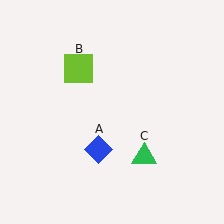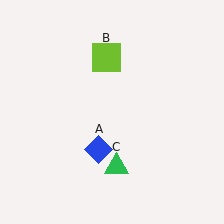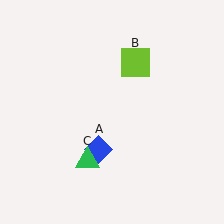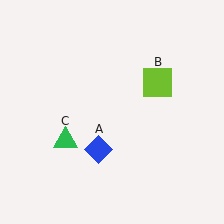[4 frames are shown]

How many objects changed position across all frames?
2 objects changed position: lime square (object B), green triangle (object C).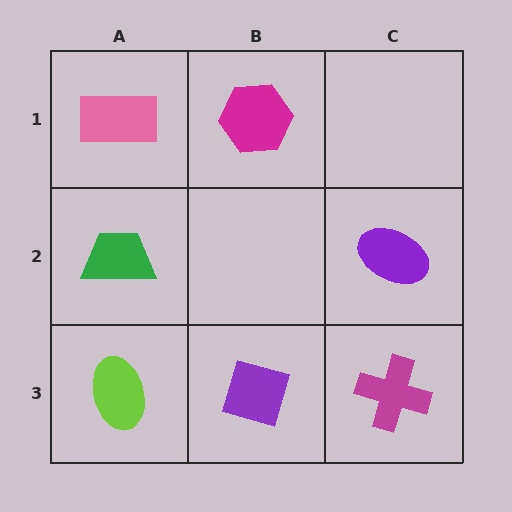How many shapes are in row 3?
3 shapes.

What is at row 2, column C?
A purple ellipse.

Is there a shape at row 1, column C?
No, that cell is empty.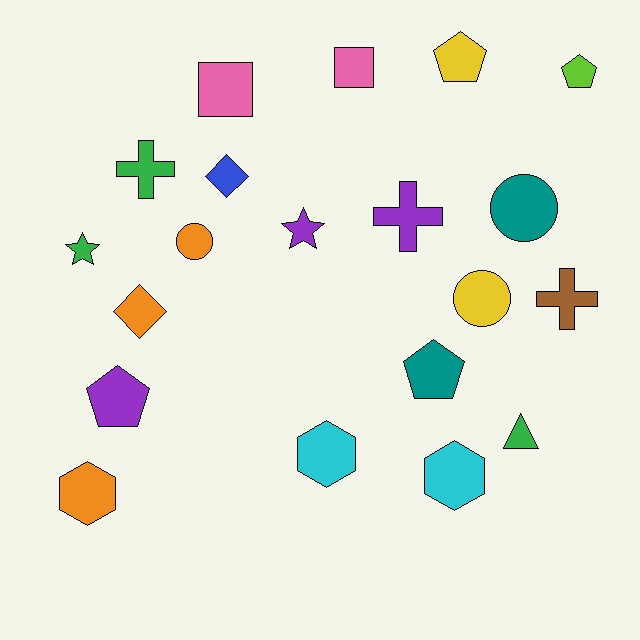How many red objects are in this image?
There are no red objects.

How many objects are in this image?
There are 20 objects.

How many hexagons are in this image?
There are 3 hexagons.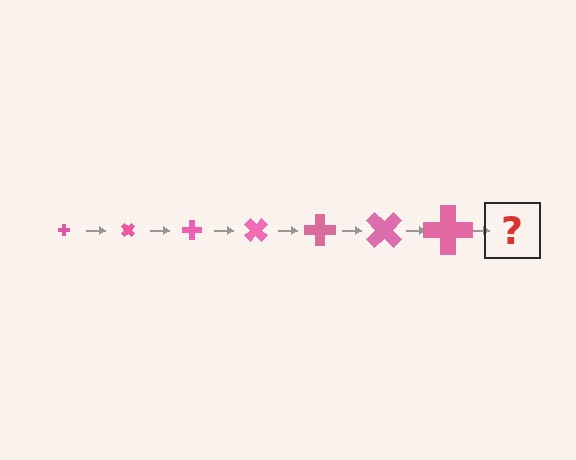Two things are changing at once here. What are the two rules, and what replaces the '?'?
The two rules are that the cross grows larger each step and it rotates 45 degrees each step. The '?' should be a cross, larger than the previous one and rotated 315 degrees from the start.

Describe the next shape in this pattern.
It should be a cross, larger than the previous one and rotated 315 degrees from the start.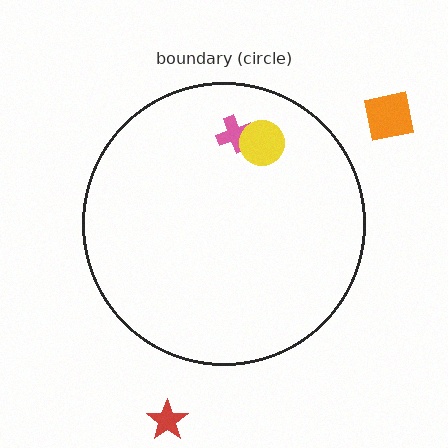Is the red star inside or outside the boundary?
Outside.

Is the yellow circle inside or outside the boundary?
Inside.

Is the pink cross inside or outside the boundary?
Inside.